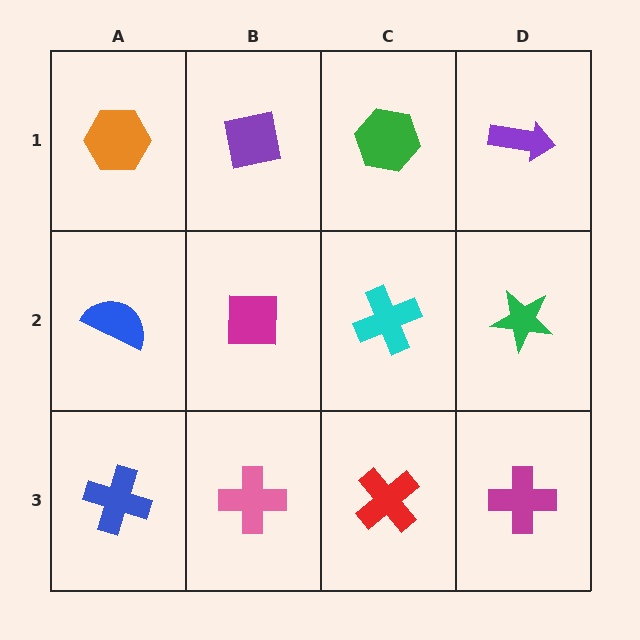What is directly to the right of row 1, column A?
A purple square.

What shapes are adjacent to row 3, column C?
A cyan cross (row 2, column C), a pink cross (row 3, column B), a magenta cross (row 3, column D).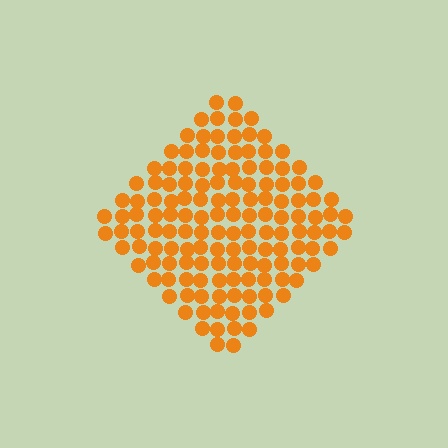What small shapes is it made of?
It is made of small circles.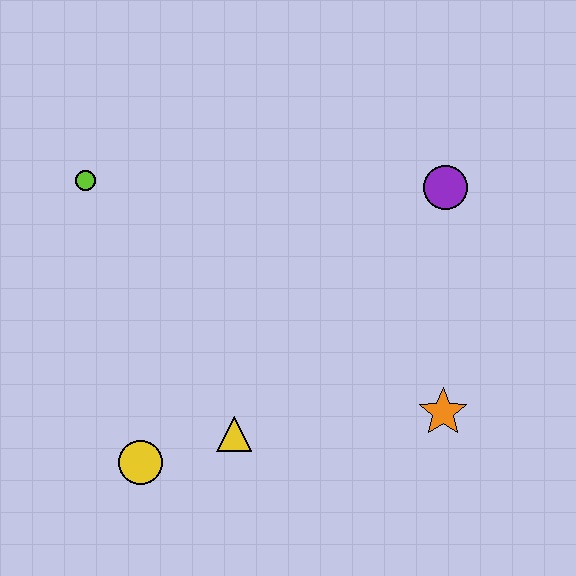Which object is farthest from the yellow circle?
The purple circle is farthest from the yellow circle.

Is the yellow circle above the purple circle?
No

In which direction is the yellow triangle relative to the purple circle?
The yellow triangle is below the purple circle.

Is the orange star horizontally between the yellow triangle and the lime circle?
No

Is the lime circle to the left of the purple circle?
Yes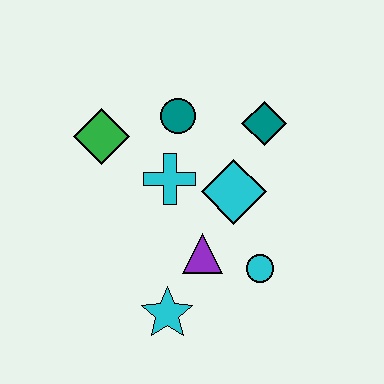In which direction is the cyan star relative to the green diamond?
The cyan star is below the green diamond.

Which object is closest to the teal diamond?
The cyan diamond is closest to the teal diamond.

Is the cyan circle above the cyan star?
Yes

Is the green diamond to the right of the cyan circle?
No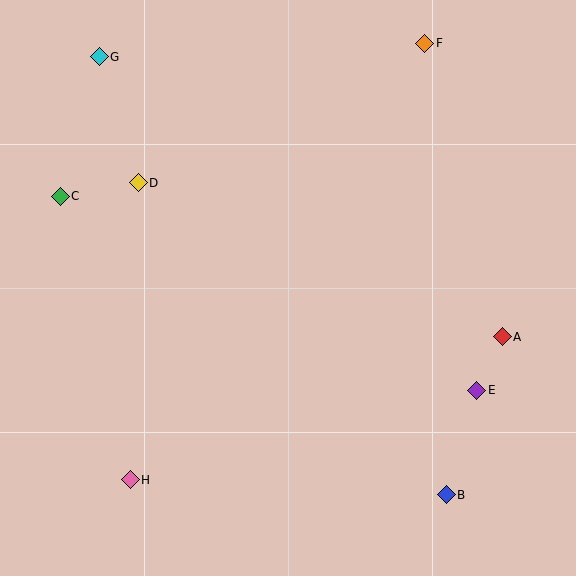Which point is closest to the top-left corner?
Point G is closest to the top-left corner.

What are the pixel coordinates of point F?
Point F is at (425, 43).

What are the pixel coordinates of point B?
Point B is at (446, 495).